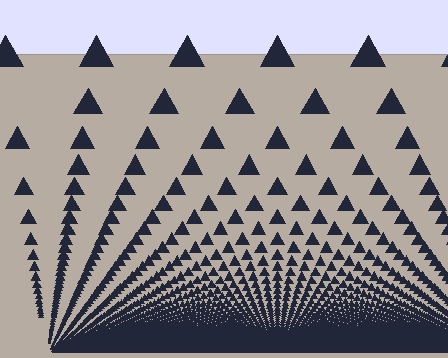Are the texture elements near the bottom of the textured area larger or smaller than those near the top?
Smaller. The gradient is inverted — elements near the bottom are smaller and denser.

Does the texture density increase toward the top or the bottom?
Density increases toward the bottom.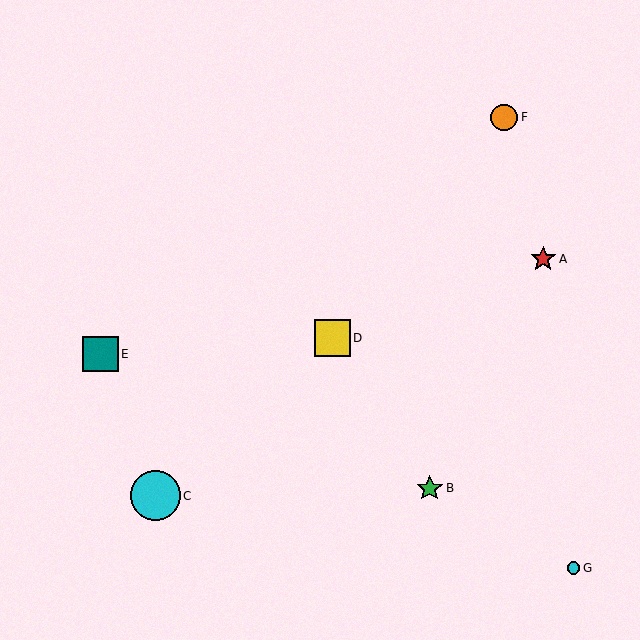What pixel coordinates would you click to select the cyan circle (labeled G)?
Click at (573, 568) to select the cyan circle G.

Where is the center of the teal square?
The center of the teal square is at (101, 354).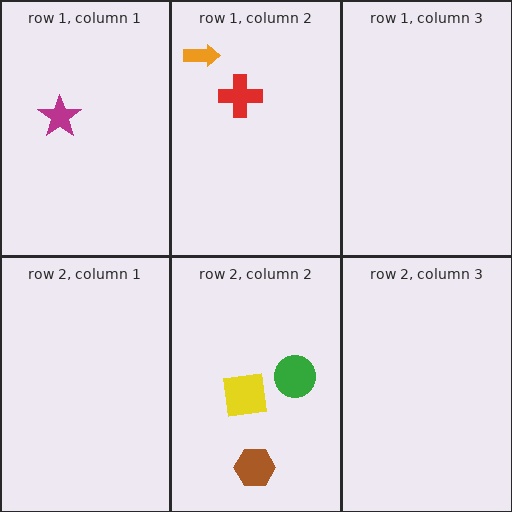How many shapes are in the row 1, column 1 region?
1.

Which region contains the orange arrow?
The row 1, column 2 region.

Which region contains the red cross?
The row 1, column 2 region.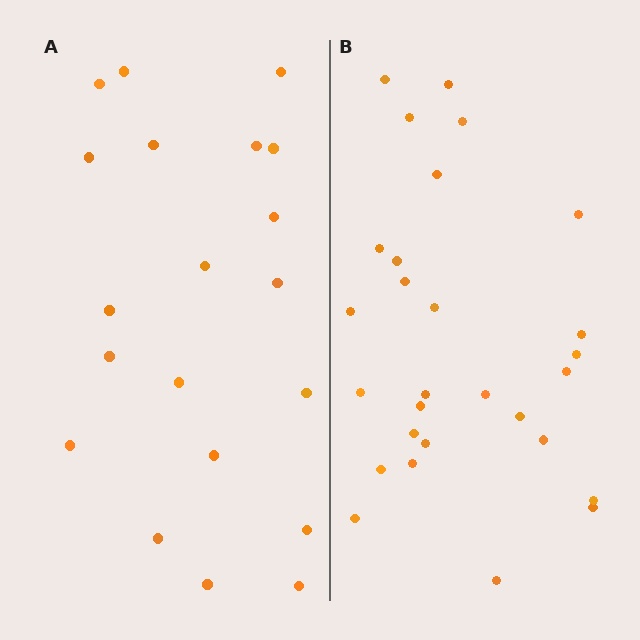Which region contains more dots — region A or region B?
Region B (the right region) has more dots.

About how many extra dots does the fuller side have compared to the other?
Region B has roughly 8 or so more dots than region A.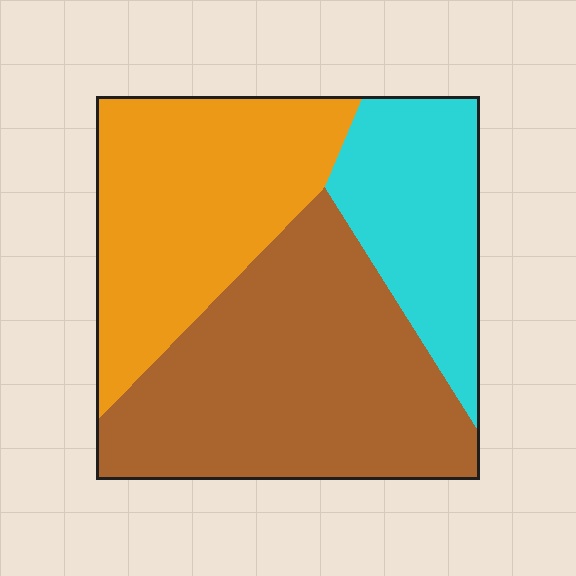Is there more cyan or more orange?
Orange.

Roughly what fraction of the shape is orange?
Orange covers around 35% of the shape.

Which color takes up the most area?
Brown, at roughly 45%.